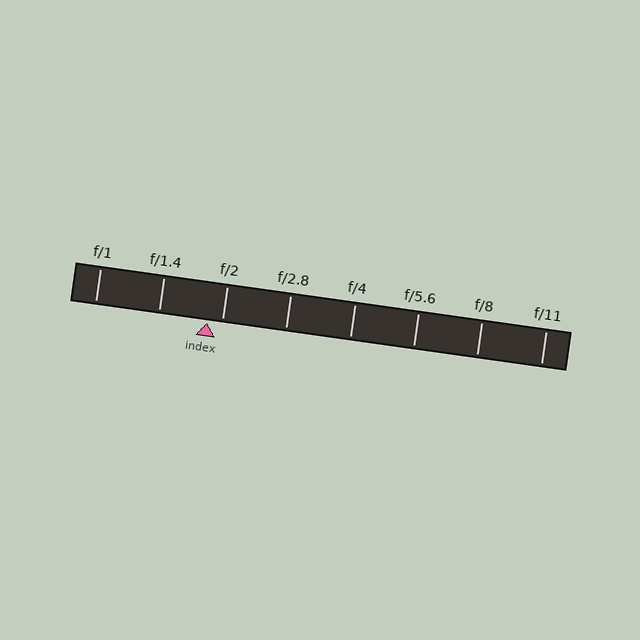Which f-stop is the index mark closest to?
The index mark is closest to f/2.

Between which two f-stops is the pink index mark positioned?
The index mark is between f/1.4 and f/2.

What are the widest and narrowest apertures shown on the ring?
The widest aperture shown is f/1 and the narrowest is f/11.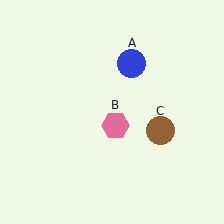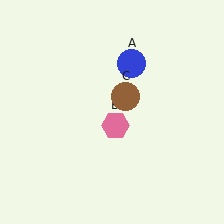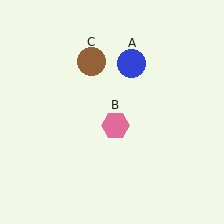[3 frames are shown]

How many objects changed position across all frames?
1 object changed position: brown circle (object C).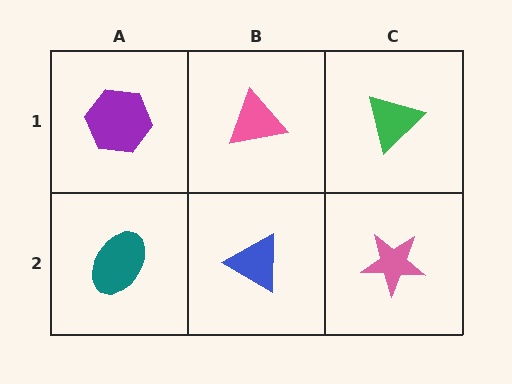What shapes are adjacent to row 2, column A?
A purple hexagon (row 1, column A), a blue triangle (row 2, column B).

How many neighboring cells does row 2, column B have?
3.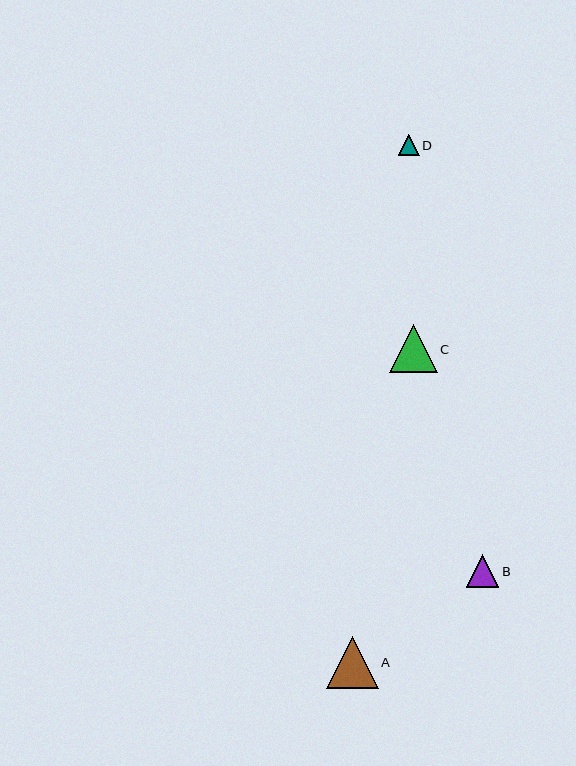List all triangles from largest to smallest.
From largest to smallest: A, C, B, D.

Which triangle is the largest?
Triangle A is the largest with a size of approximately 52 pixels.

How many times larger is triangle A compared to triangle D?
Triangle A is approximately 2.5 times the size of triangle D.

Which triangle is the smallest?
Triangle D is the smallest with a size of approximately 21 pixels.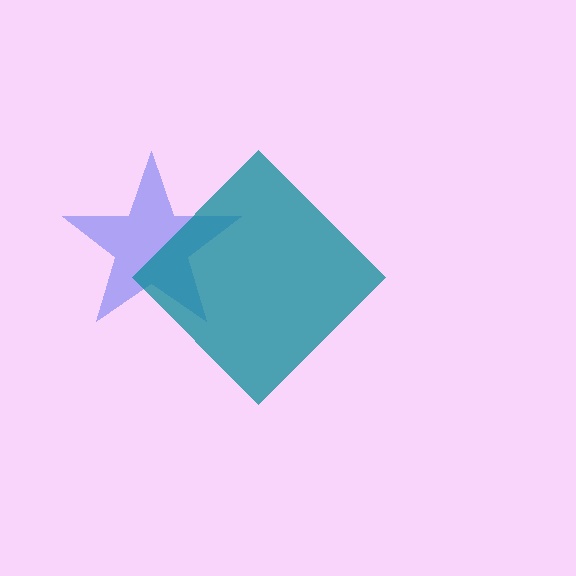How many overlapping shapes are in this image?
There are 2 overlapping shapes in the image.